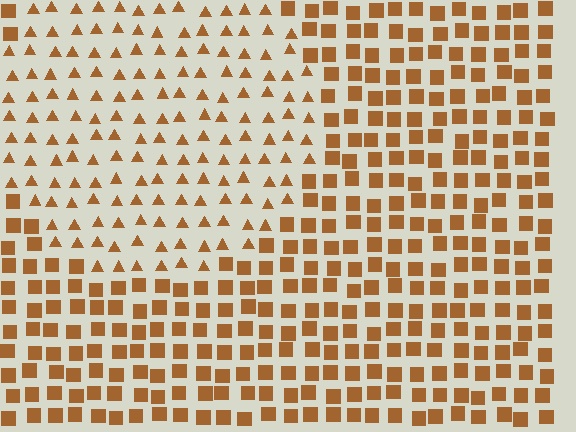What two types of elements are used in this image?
The image uses triangles inside the circle region and squares outside it.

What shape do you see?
I see a circle.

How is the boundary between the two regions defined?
The boundary is defined by a change in element shape: triangles inside vs. squares outside. All elements share the same color and spacing.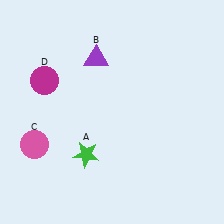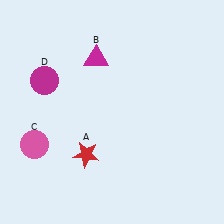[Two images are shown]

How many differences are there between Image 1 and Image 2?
There are 2 differences between the two images.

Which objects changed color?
A changed from green to red. B changed from purple to magenta.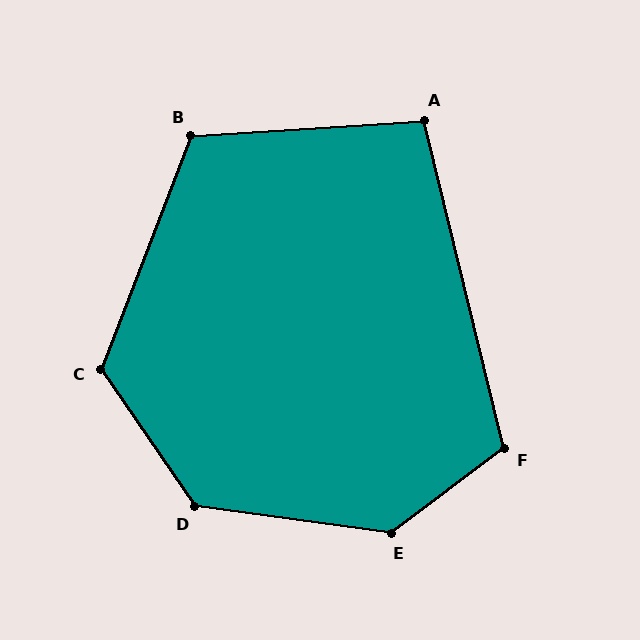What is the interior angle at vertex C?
Approximately 124 degrees (obtuse).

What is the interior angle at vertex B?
Approximately 115 degrees (obtuse).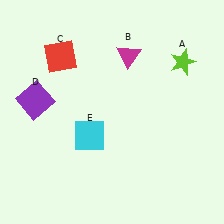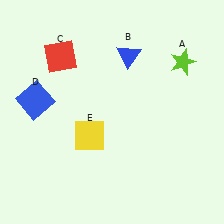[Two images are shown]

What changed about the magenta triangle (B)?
In Image 1, B is magenta. In Image 2, it changed to blue.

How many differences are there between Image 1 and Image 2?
There are 3 differences between the two images.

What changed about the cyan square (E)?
In Image 1, E is cyan. In Image 2, it changed to yellow.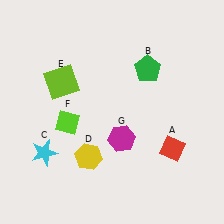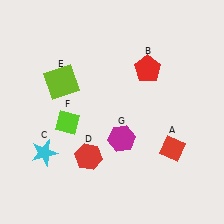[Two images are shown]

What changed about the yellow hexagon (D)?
In Image 1, D is yellow. In Image 2, it changed to red.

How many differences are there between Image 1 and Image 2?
There are 2 differences between the two images.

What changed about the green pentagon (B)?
In Image 1, B is green. In Image 2, it changed to red.